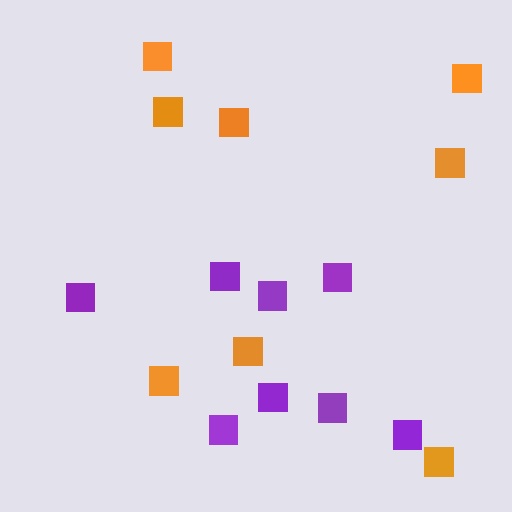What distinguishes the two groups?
There are 2 groups: one group of orange squares (8) and one group of purple squares (8).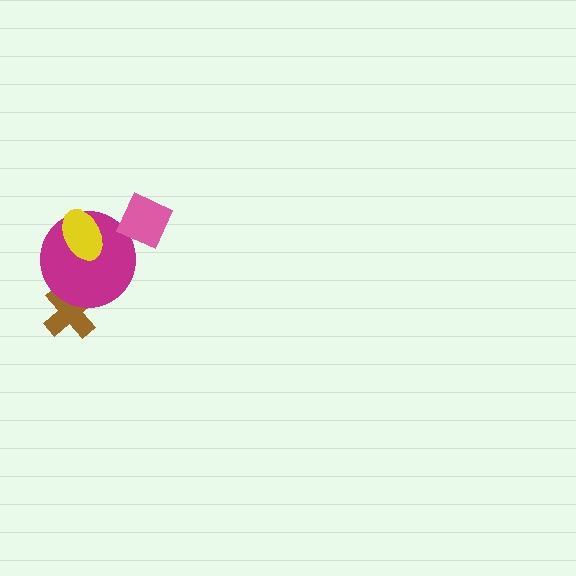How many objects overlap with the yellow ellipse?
1 object overlaps with the yellow ellipse.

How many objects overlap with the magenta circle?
3 objects overlap with the magenta circle.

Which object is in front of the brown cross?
The magenta circle is in front of the brown cross.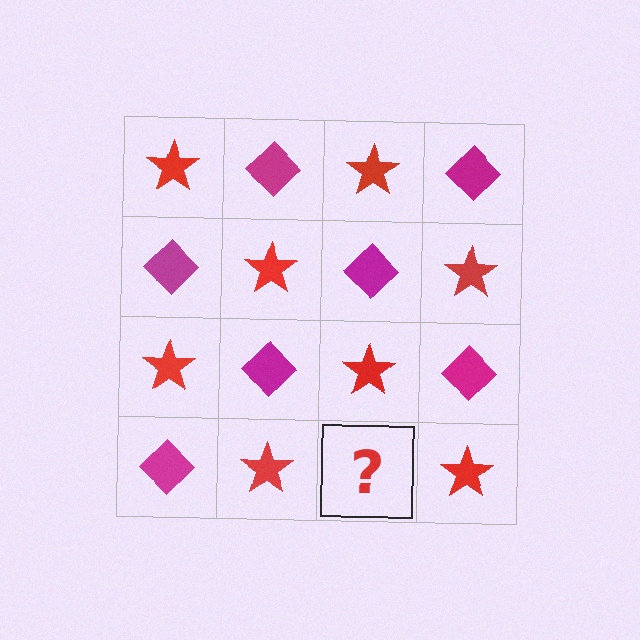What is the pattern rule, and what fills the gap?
The rule is that it alternates red star and magenta diamond in a checkerboard pattern. The gap should be filled with a magenta diamond.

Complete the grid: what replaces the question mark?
The question mark should be replaced with a magenta diamond.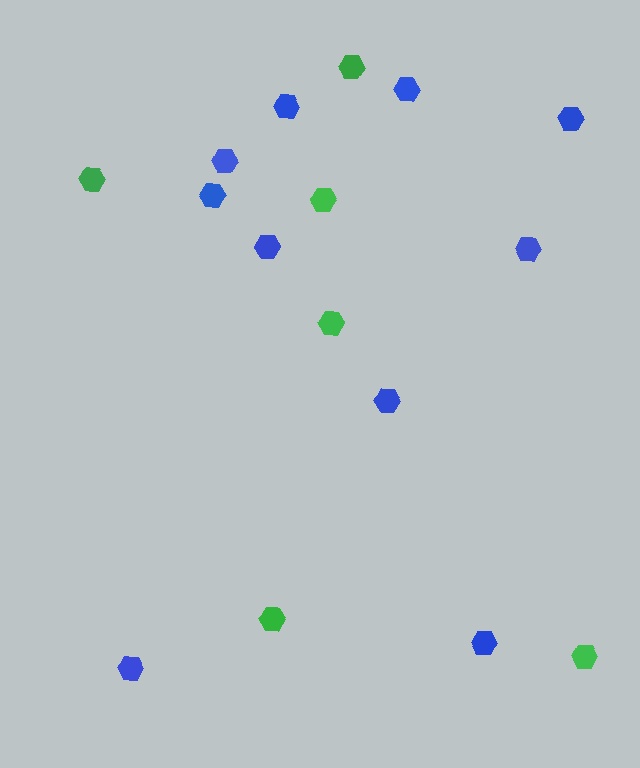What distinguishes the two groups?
There are 2 groups: one group of blue hexagons (10) and one group of green hexagons (6).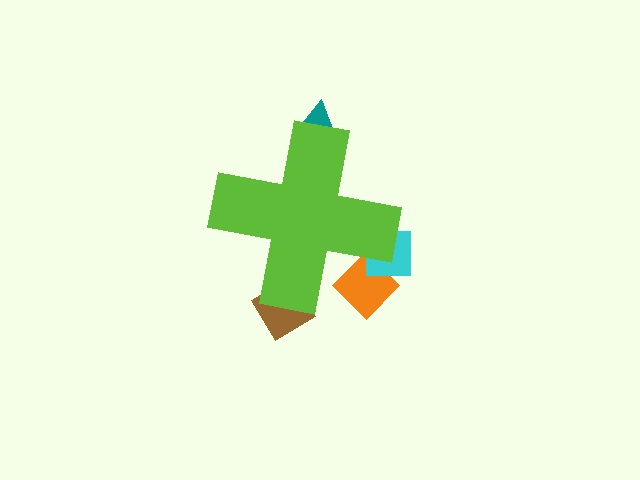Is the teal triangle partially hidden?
Yes, the teal triangle is partially hidden behind the lime cross.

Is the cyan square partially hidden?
Yes, the cyan square is partially hidden behind the lime cross.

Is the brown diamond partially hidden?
Yes, the brown diamond is partially hidden behind the lime cross.